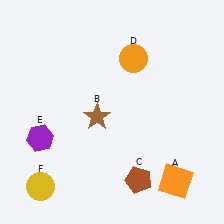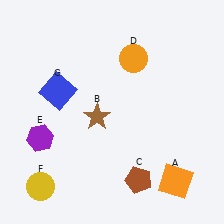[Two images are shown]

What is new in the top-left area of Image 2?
A blue square (G) was added in the top-left area of Image 2.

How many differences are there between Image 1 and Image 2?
There is 1 difference between the two images.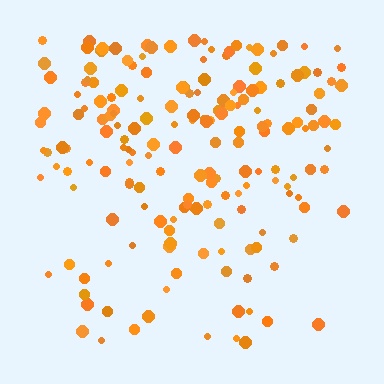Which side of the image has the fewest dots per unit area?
The bottom.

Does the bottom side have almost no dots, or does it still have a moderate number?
Still a moderate number, just noticeably fewer than the top.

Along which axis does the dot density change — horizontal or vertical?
Vertical.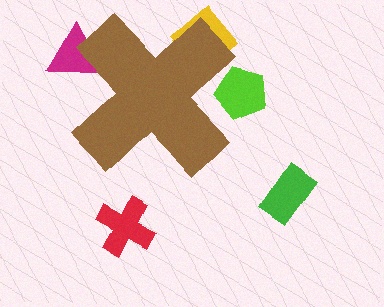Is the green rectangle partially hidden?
No, the green rectangle is fully visible.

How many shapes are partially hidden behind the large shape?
3 shapes are partially hidden.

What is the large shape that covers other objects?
A brown cross.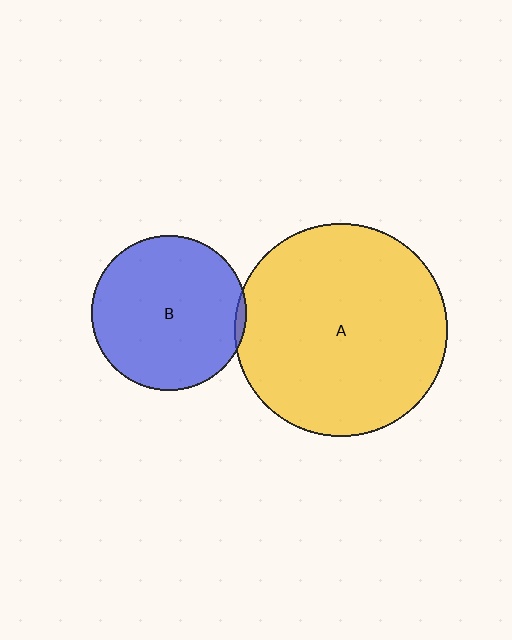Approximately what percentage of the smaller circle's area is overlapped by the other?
Approximately 5%.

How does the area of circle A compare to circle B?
Approximately 1.9 times.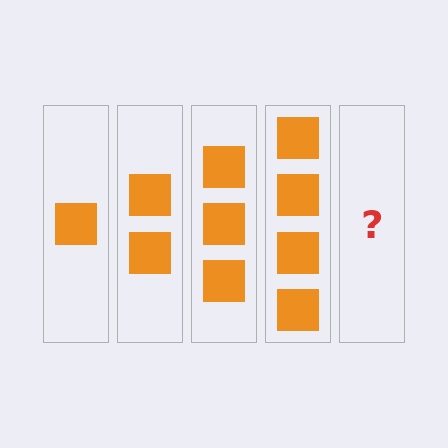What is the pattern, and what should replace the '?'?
The pattern is that each step adds one more square. The '?' should be 5 squares.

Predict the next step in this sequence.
The next step is 5 squares.